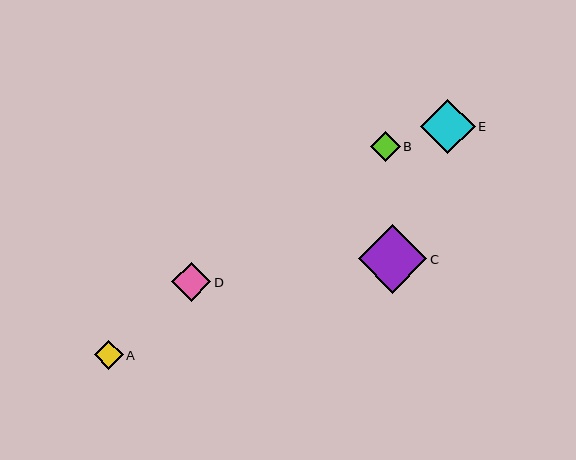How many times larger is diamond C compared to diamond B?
Diamond C is approximately 2.3 times the size of diamond B.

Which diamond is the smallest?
Diamond A is the smallest with a size of approximately 29 pixels.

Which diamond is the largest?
Diamond C is the largest with a size of approximately 69 pixels.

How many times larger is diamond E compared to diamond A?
Diamond E is approximately 1.9 times the size of diamond A.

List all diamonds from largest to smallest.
From largest to smallest: C, E, D, B, A.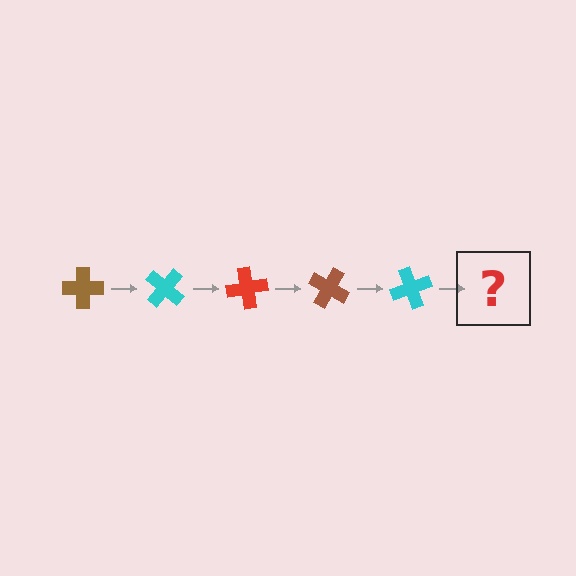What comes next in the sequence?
The next element should be a red cross, rotated 200 degrees from the start.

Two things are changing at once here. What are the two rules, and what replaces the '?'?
The two rules are that it rotates 40 degrees each step and the color cycles through brown, cyan, and red. The '?' should be a red cross, rotated 200 degrees from the start.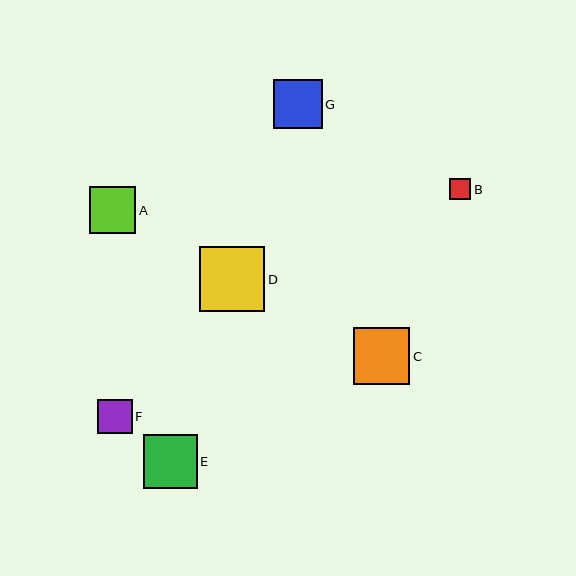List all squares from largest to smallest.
From largest to smallest: D, C, E, G, A, F, B.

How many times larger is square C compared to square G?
Square C is approximately 1.1 times the size of square G.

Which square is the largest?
Square D is the largest with a size of approximately 65 pixels.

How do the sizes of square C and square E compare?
Square C and square E are approximately the same size.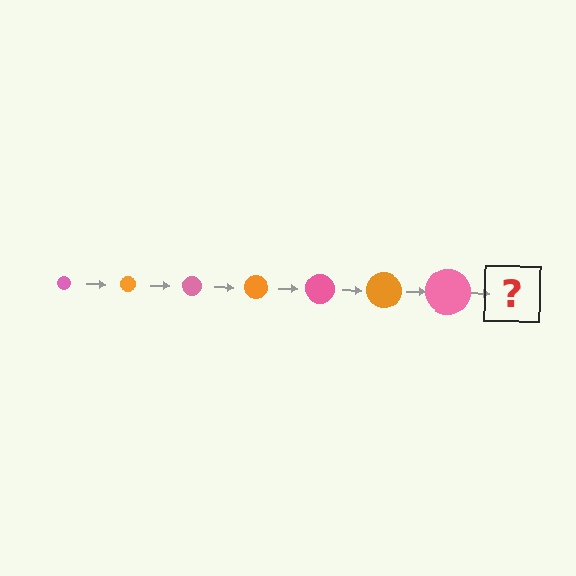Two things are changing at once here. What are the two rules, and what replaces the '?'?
The two rules are that the circle grows larger each step and the color cycles through pink and orange. The '?' should be an orange circle, larger than the previous one.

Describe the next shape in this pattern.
It should be an orange circle, larger than the previous one.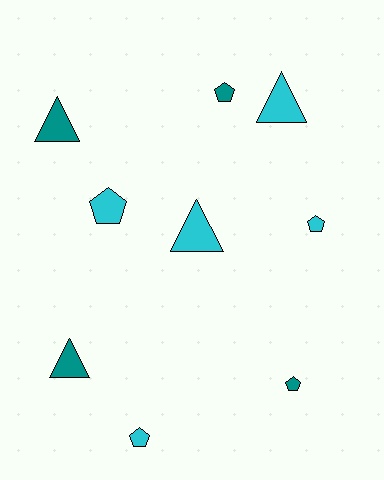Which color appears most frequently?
Cyan, with 5 objects.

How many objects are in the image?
There are 9 objects.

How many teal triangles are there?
There are 2 teal triangles.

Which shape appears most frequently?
Pentagon, with 5 objects.